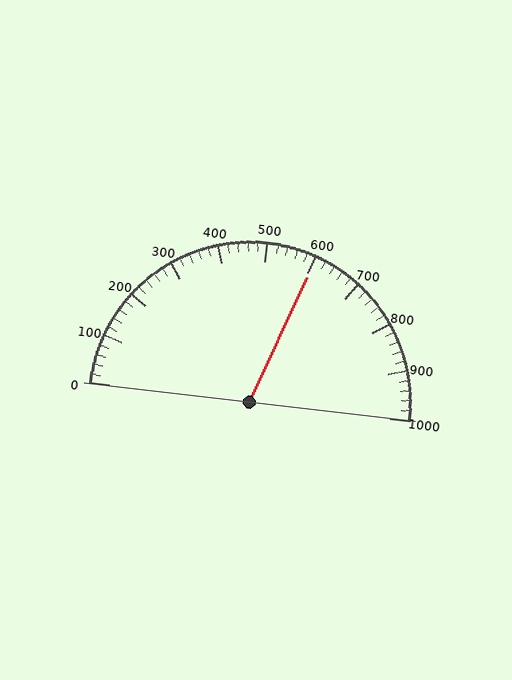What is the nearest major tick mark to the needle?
The nearest major tick mark is 600.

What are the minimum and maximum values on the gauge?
The gauge ranges from 0 to 1000.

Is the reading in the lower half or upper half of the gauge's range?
The reading is in the upper half of the range (0 to 1000).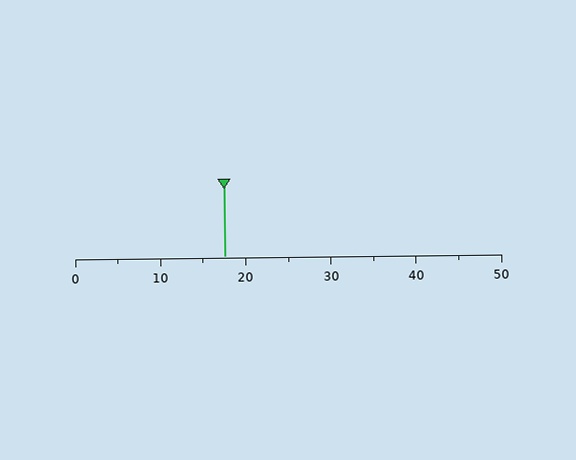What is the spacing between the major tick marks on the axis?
The major ticks are spaced 10 apart.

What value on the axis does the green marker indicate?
The marker indicates approximately 17.5.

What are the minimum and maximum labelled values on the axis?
The axis runs from 0 to 50.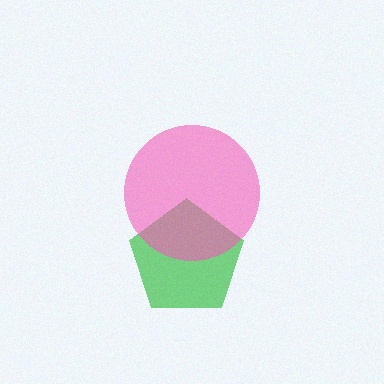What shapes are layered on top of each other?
The layered shapes are: a green pentagon, a pink circle.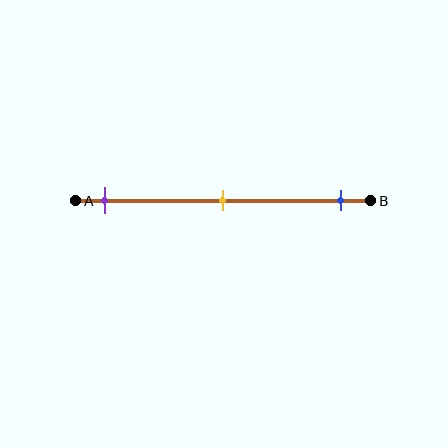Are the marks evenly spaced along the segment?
Yes, the marks are approximately evenly spaced.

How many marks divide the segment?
There are 3 marks dividing the segment.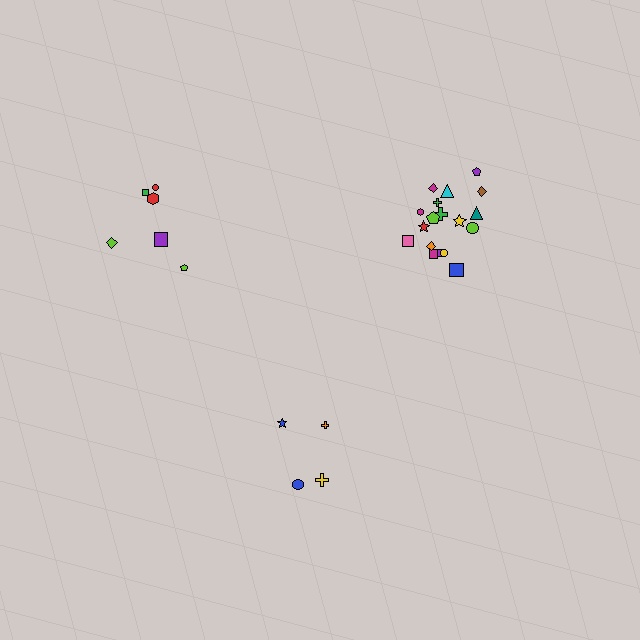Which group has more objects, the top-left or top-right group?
The top-right group.